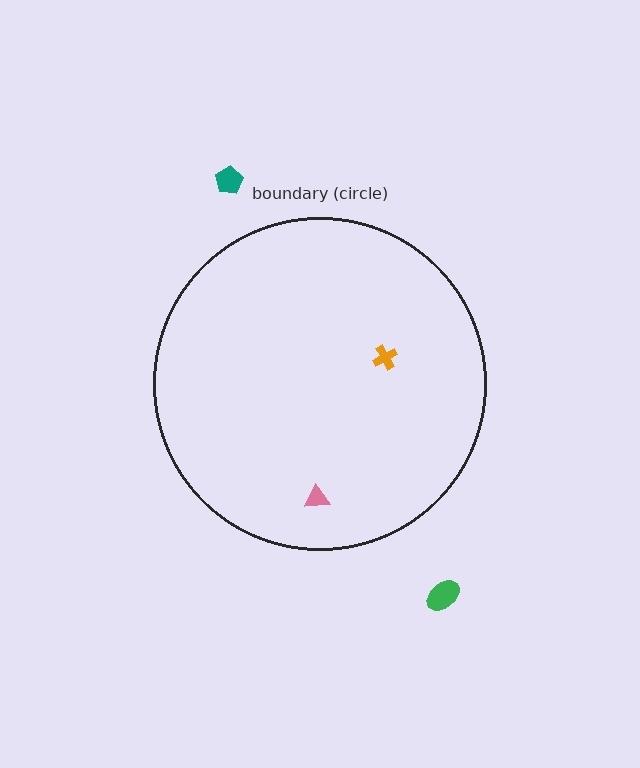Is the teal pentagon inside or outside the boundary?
Outside.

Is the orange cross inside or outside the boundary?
Inside.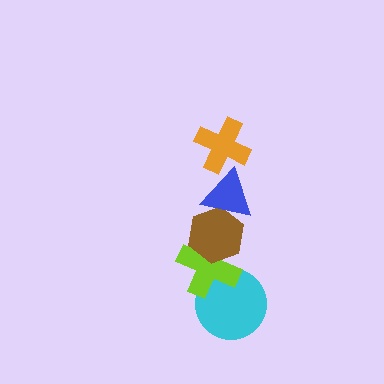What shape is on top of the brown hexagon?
The blue triangle is on top of the brown hexagon.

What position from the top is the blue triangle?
The blue triangle is 2nd from the top.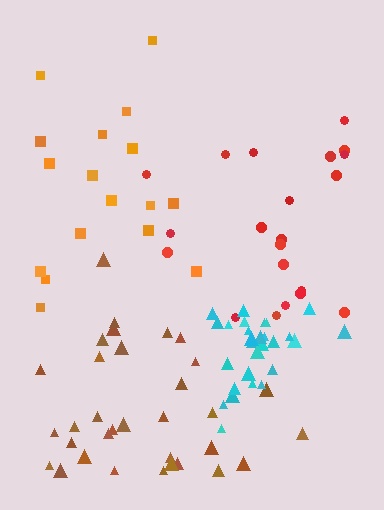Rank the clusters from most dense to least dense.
cyan, brown, red, orange.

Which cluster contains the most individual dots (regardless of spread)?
Brown (33).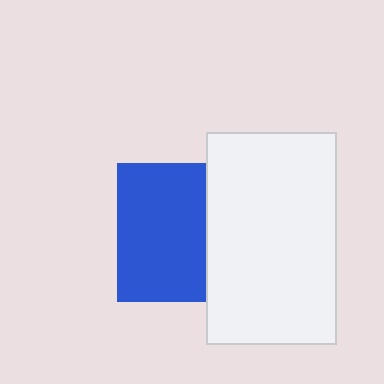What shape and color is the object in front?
The object in front is a white rectangle.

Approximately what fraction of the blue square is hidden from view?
Roughly 36% of the blue square is hidden behind the white rectangle.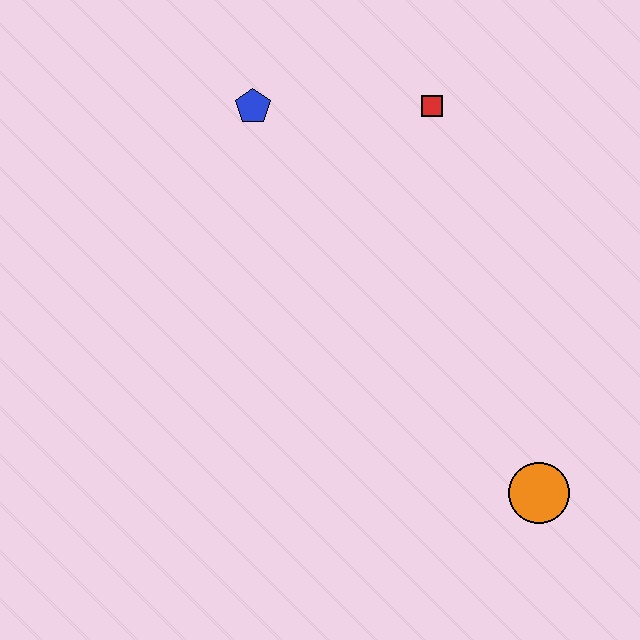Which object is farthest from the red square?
The orange circle is farthest from the red square.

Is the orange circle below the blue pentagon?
Yes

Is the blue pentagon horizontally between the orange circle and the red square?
No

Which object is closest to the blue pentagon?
The red square is closest to the blue pentagon.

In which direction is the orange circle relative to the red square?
The orange circle is below the red square.